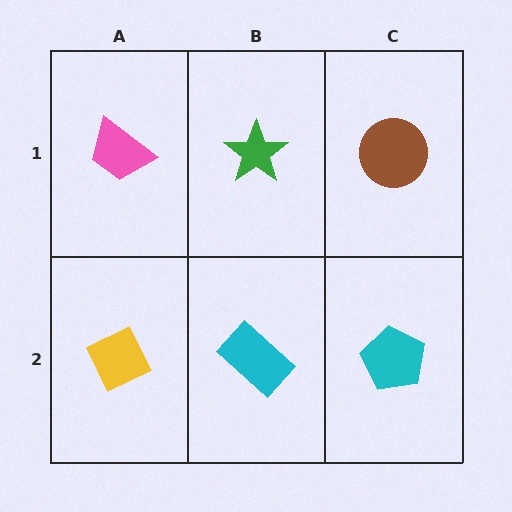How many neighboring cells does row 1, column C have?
2.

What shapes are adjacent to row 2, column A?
A pink trapezoid (row 1, column A), a cyan rectangle (row 2, column B).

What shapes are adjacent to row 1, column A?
A yellow diamond (row 2, column A), a green star (row 1, column B).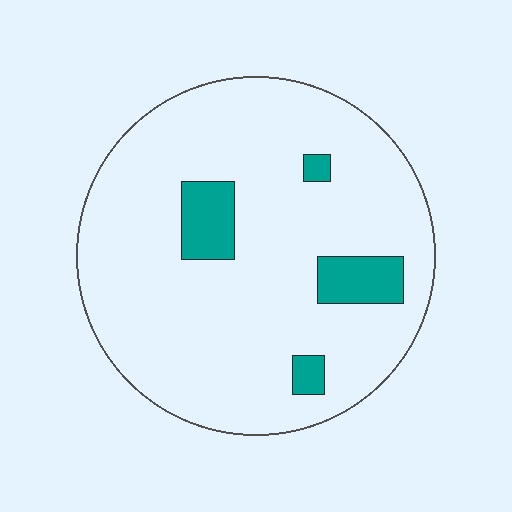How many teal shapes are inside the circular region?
4.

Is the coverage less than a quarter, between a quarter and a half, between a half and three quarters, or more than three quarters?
Less than a quarter.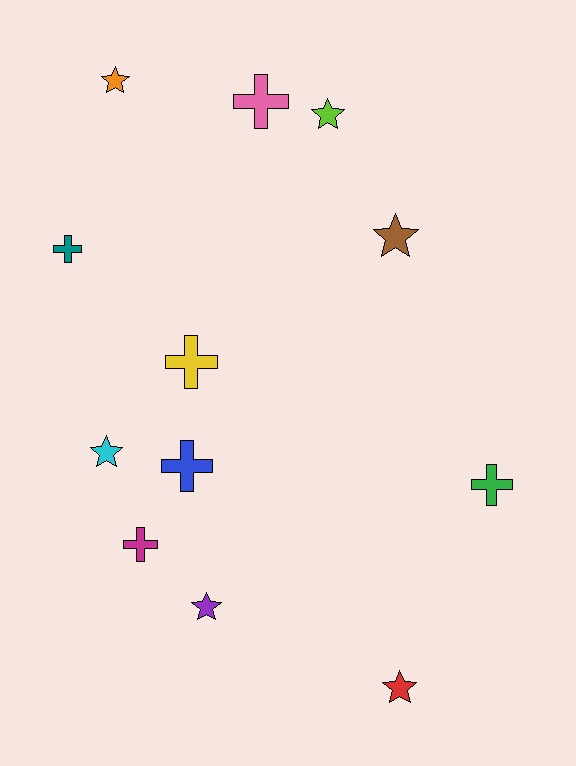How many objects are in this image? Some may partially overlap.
There are 12 objects.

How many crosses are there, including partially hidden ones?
There are 6 crosses.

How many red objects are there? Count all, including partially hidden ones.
There is 1 red object.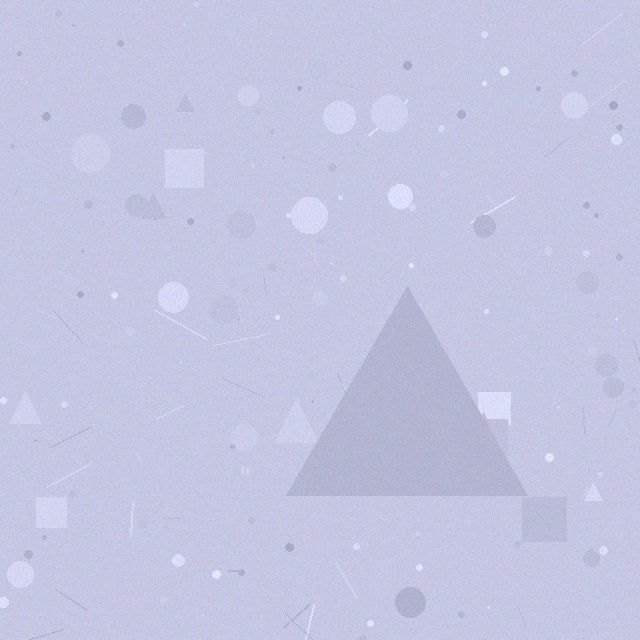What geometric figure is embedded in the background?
A triangle is embedded in the background.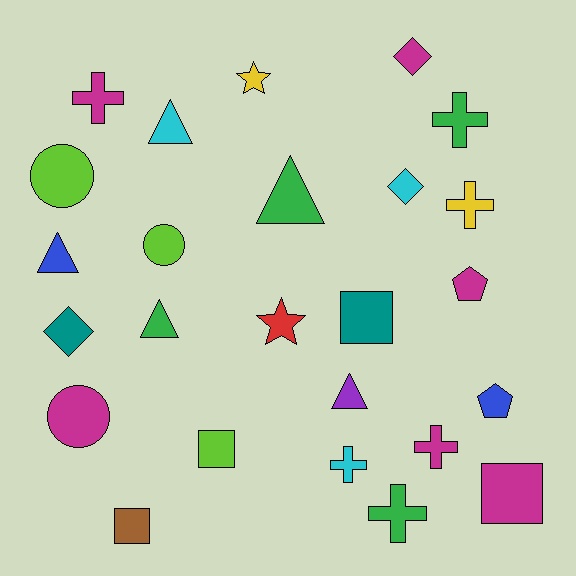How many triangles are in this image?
There are 5 triangles.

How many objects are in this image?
There are 25 objects.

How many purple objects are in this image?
There is 1 purple object.